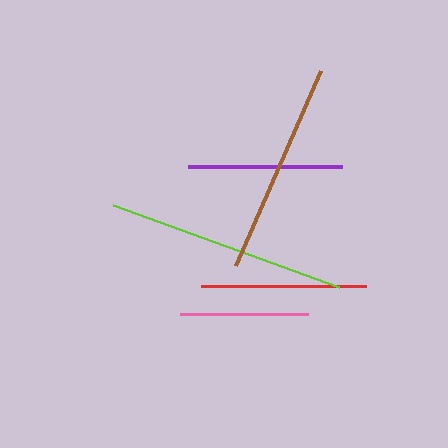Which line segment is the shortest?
The pink line is the shortest at approximately 129 pixels.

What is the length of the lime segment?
The lime segment is approximately 241 pixels long.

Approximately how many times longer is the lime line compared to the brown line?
The lime line is approximately 1.1 times the length of the brown line.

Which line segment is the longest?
The lime line is the longest at approximately 241 pixels.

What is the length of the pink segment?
The pink segment is approximately 129 pixels long.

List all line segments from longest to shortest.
From longest to shortest: lime, brown, red, purple, pink.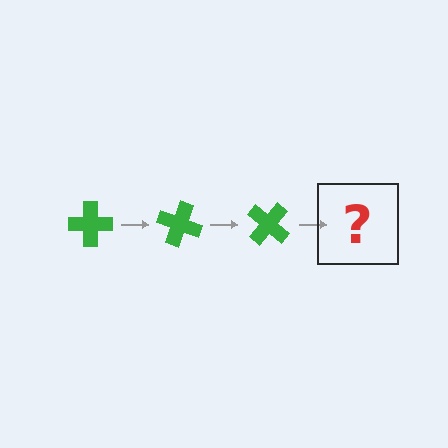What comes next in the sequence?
The next element should be a green cross rotated 60 degrees.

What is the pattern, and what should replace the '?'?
The pattern is that the cross rotates 20 degrees each step. The '?' should be a green cross rotated 60 degrees.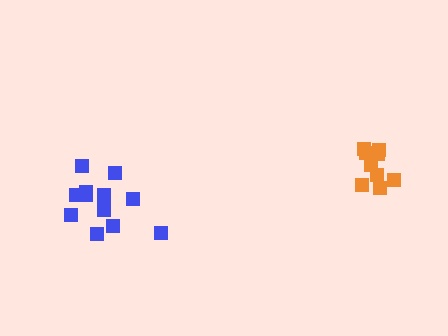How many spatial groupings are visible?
There are 2 spatial groupings.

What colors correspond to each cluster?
The clusters are colored: blue, orange.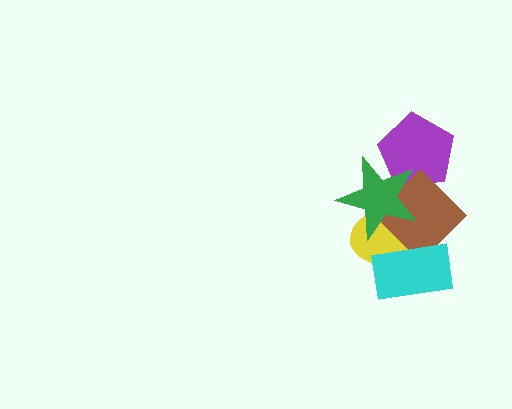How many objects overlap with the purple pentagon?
2 objects overlap with the purple pentagon.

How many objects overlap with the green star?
3 objects overlap with the green star.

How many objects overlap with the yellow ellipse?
3 objects overlap with the yellow ellipse.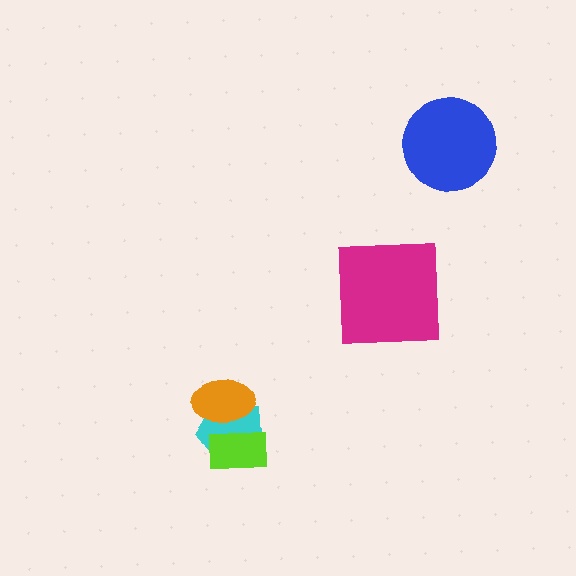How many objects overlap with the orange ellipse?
2 objects overlap with the orange ellipse.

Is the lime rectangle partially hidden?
No, no other shape covers it.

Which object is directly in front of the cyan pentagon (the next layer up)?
The orange ellipse is directly in front of the cyan pentagon.